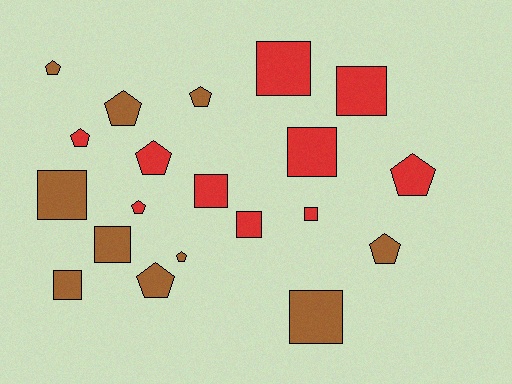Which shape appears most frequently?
Pentagon, with 10 objects.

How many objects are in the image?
There are 20 objects.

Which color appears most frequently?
Red, with 10 objects.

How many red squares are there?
There are 6 red squares.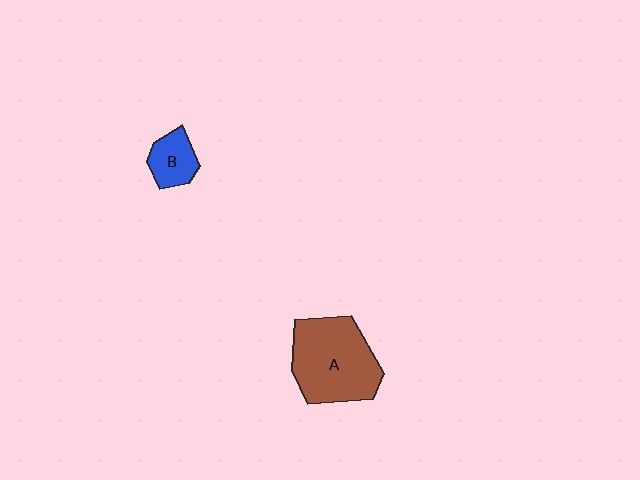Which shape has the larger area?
Shape A (brown).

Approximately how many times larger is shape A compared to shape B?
Approximately 2.8 times.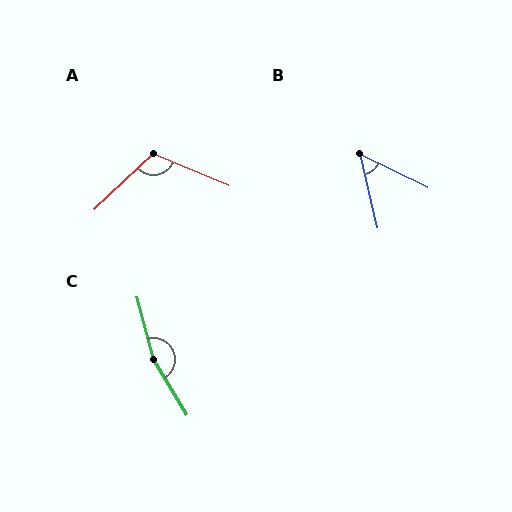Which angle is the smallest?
B, at approximately 50 degrees.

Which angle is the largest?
C, at approximately 163 degrees.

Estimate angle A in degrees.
Approximately 114 degrees.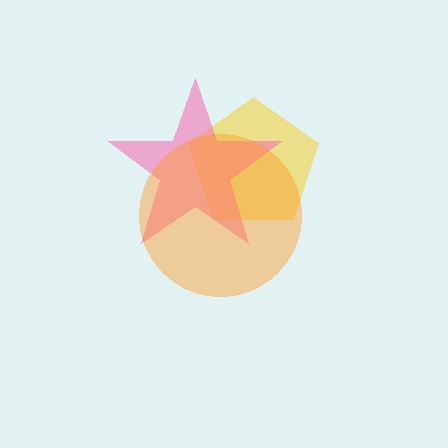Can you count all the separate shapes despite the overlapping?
Yes, there are 3 separate shapes.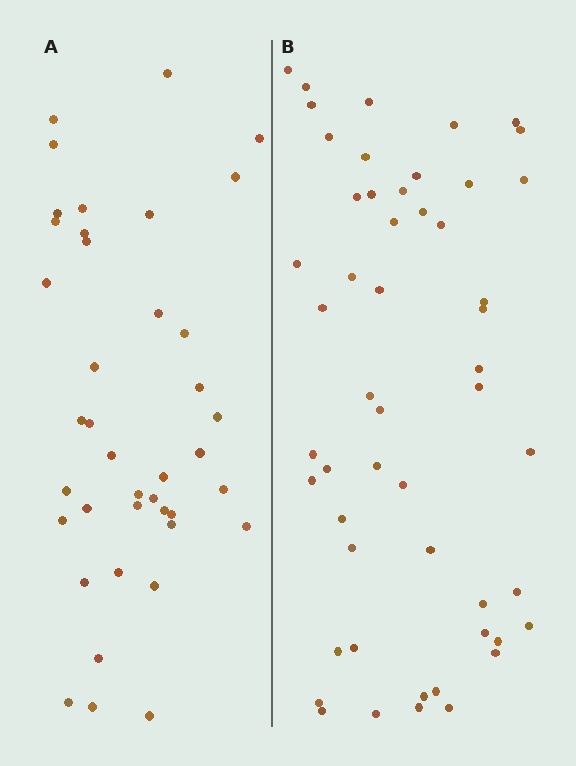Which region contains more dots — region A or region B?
Region B (the right region) has more dots.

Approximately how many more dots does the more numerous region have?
Region B has roughly 12 or so more dots than region A.